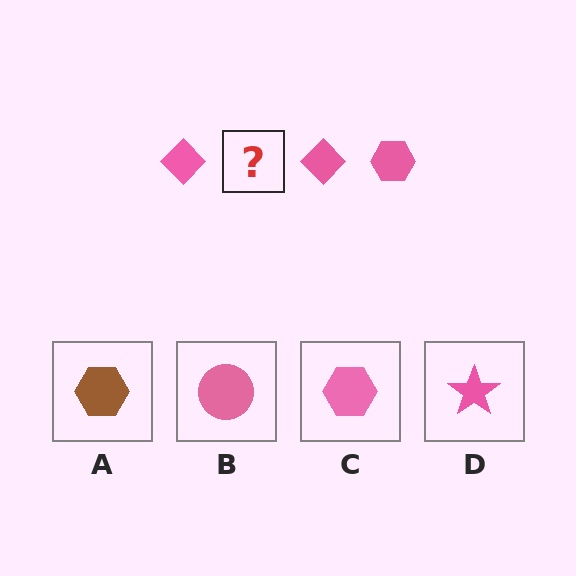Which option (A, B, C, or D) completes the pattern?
C.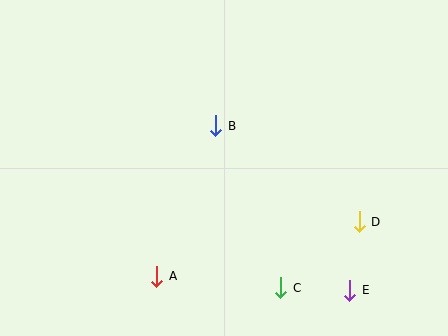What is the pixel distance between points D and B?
The distance between D and B is 172 pixels.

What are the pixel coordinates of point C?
Point C is at (281, 288).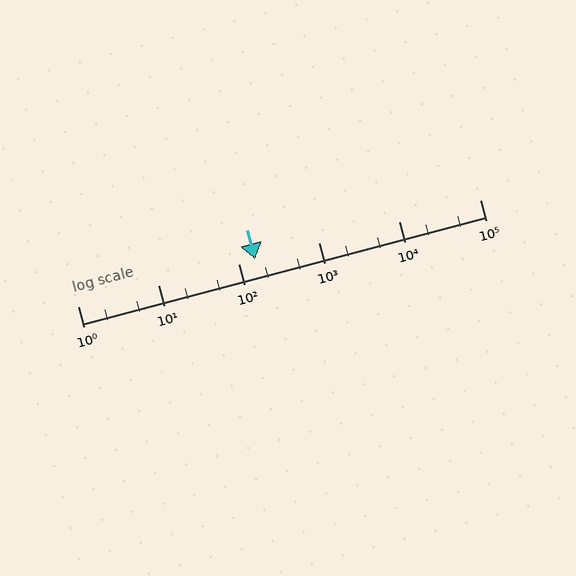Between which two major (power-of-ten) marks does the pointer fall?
The pointer is between 100 and 1000.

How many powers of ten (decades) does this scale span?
The scale spans 5 decades, from 1 to 100000.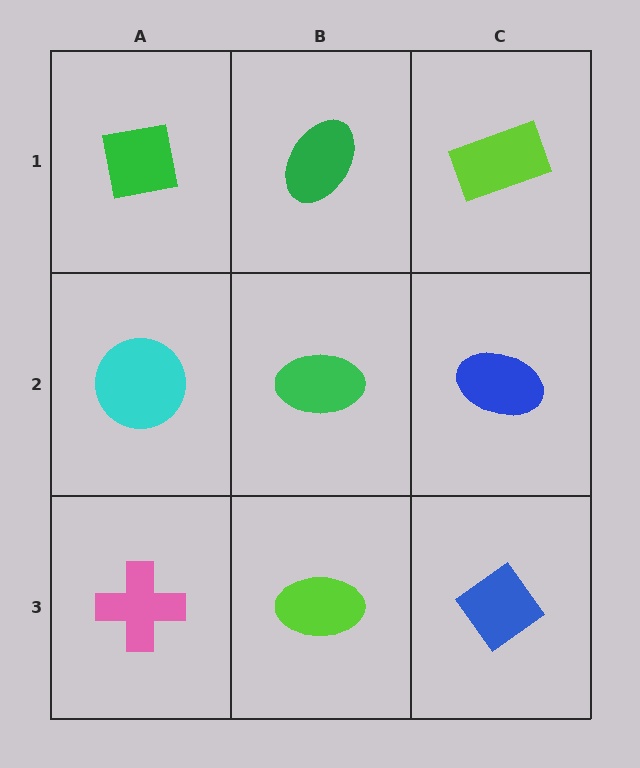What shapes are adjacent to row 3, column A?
A cyan circle (row 2, column A), a lime ellipse (row 3, column B).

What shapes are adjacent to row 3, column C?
A blue ellipse (row 2, column C), a lime ellipse (row 3, column B).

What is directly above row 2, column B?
A green ellipse.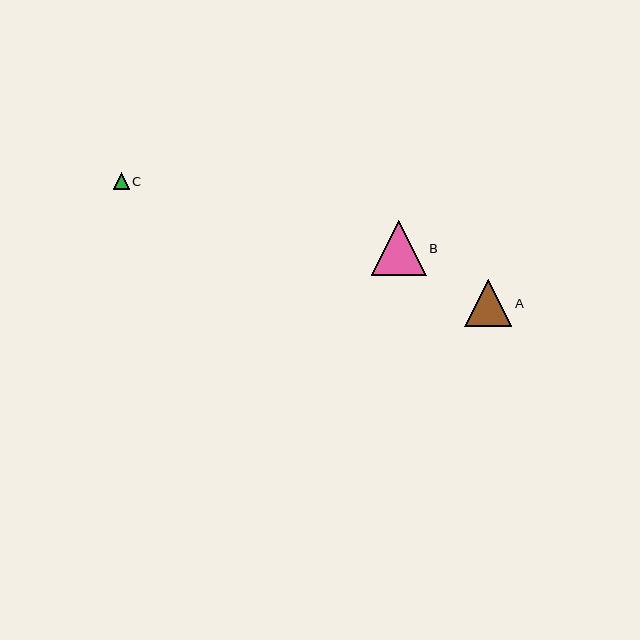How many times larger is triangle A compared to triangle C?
Triangle A is approximately 2.9 times the size of triangle C.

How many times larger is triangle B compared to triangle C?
Triangle B is approximately 3.3 times the size of triangle C.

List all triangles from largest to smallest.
From largest to smallest: B, A, C.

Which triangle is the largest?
Triangle B is the largest with a size of approximately 55 pixels.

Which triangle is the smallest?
Triangle C is the smallest with a size of approximately 16 pixels.